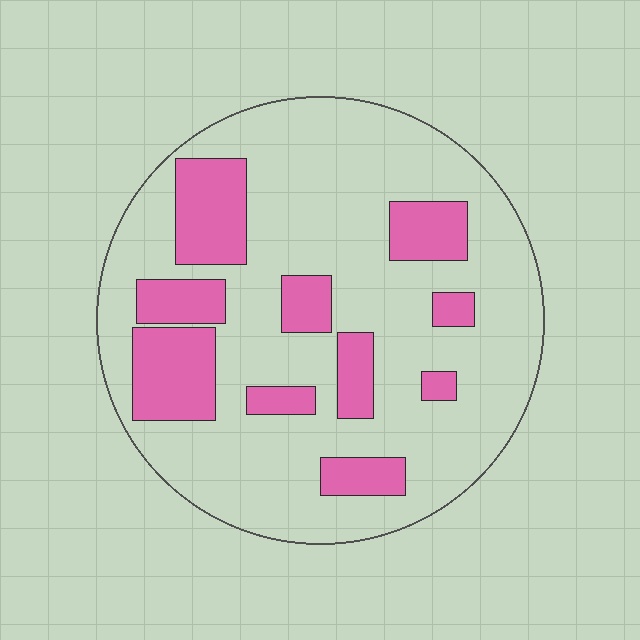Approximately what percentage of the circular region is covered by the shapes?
Approximately 25%.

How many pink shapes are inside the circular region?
10.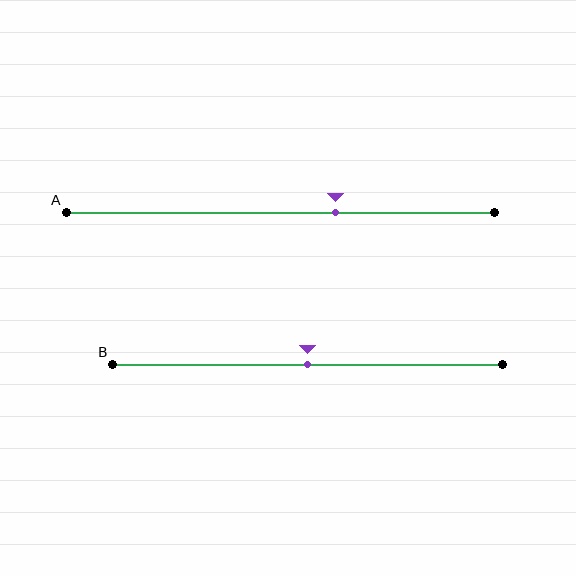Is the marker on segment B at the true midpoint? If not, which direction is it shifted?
Yes, the marker on segment B is at the true midpoint.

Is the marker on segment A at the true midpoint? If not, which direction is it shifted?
No, the marker on segment A is shifted to the right by about 13% of the segment length.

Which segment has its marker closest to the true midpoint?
Segment B has its marker closest to the true midpoint.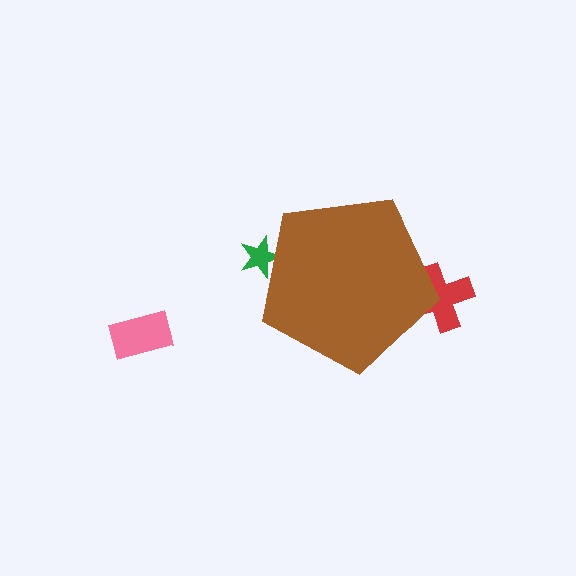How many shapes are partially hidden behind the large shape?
2 shapes are partially hidden.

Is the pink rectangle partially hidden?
No, the pink rectangle is fully visible.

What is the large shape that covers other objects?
A brown pentagon.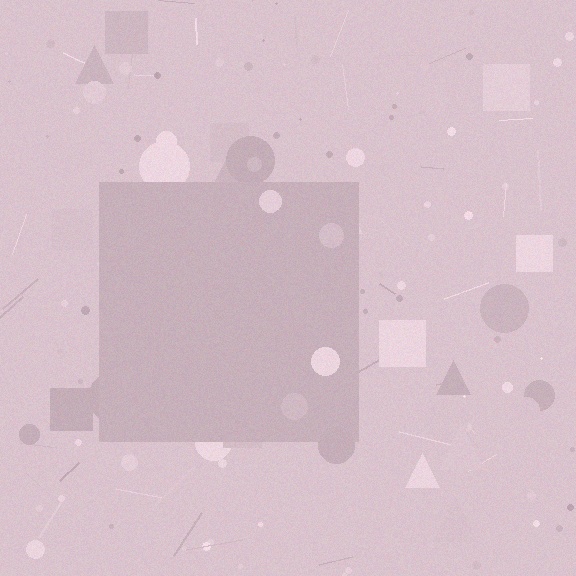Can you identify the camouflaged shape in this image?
The camouflaged shape is a square.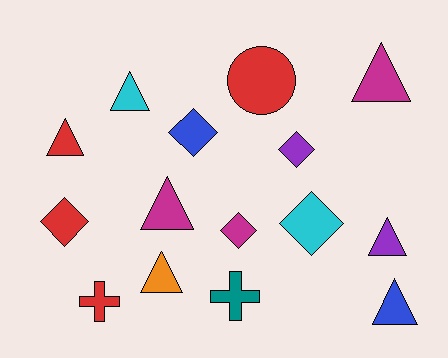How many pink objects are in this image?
There are no pink objects.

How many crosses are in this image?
There are 2 crosses.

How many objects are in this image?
There are 15 objects.